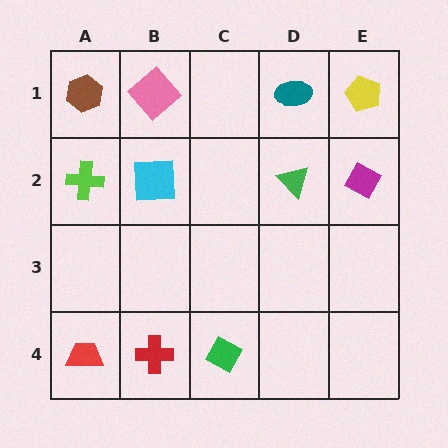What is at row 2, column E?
A magenta diamond.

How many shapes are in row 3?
0 shapes.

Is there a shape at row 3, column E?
No, that cell is empty.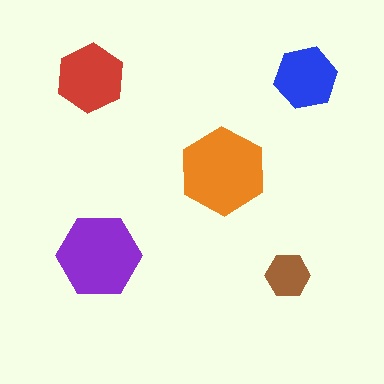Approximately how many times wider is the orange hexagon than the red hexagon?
About 1.5 times wider.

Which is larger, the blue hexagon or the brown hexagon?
The blue one.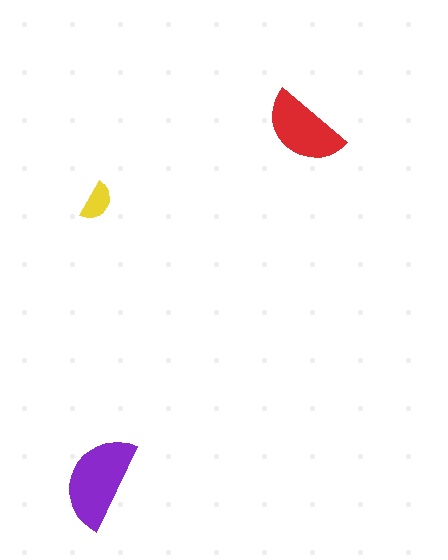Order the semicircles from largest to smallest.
the purple one, the red one, the yellow one.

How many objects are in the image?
There are 3 objects in the image.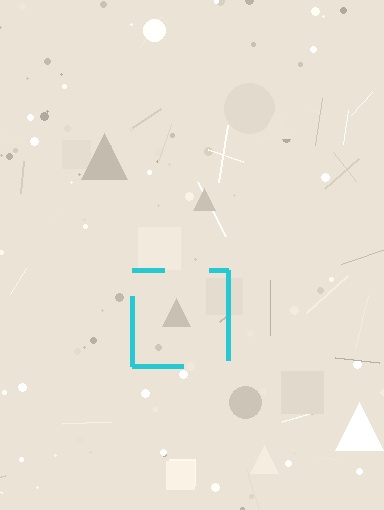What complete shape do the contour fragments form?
The contour fragments form a square.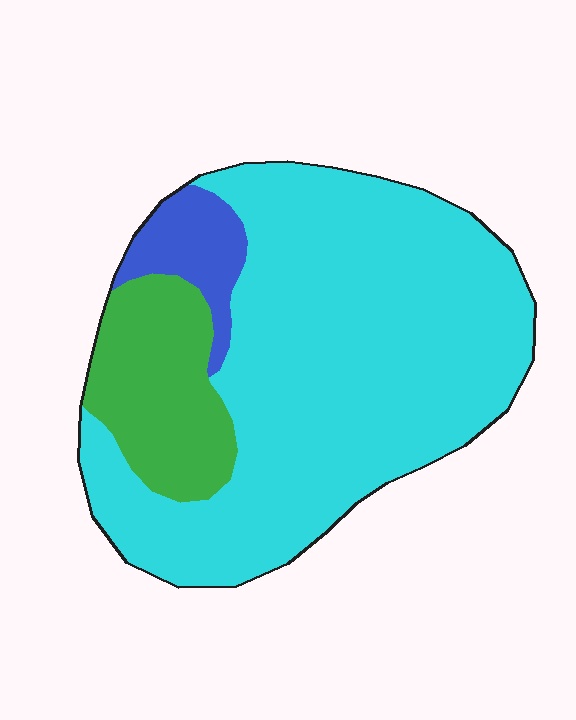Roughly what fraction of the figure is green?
Green covers around 15% of the figure.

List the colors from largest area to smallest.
From largest to smallest: cyan, green, blue.